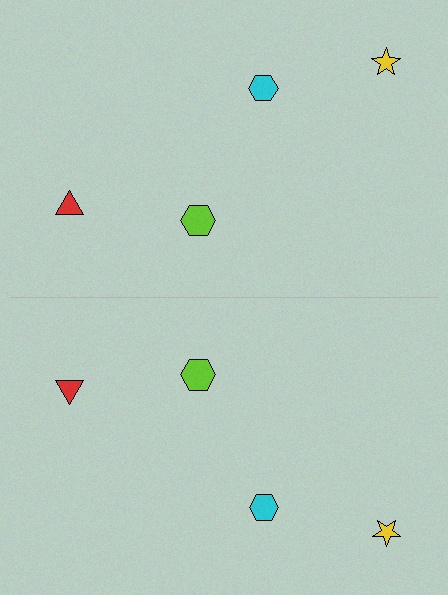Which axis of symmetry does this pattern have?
The pattern has a horizontal axis of symmetry running through the center of the image.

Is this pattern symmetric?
Yes, this pattern has bilateral (reflection) symmetry.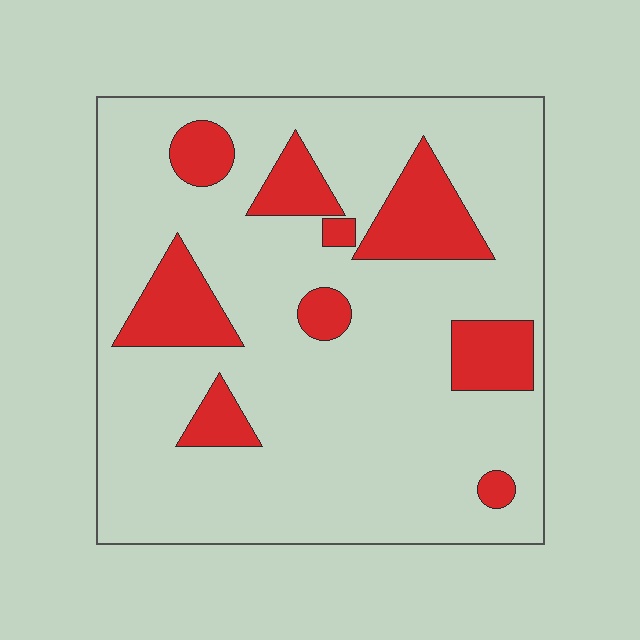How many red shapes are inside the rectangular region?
9.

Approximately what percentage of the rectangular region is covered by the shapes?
Approximately 20%.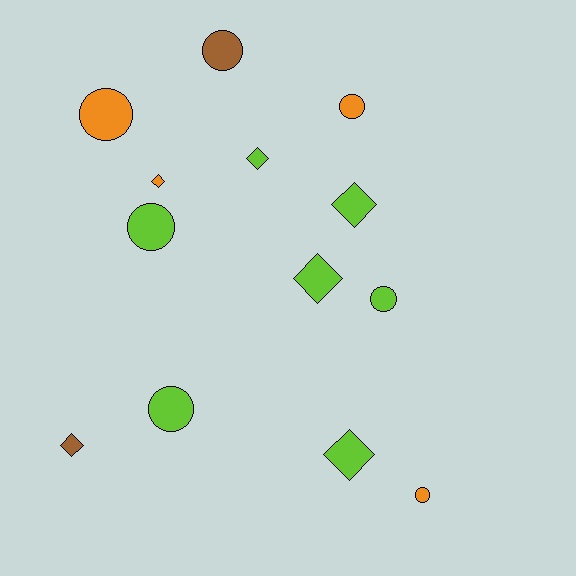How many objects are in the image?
There are 13 objects.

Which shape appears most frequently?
Circle, with 7 objects.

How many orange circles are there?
There are 3 orange circles.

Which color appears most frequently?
Lime, with 7 objects.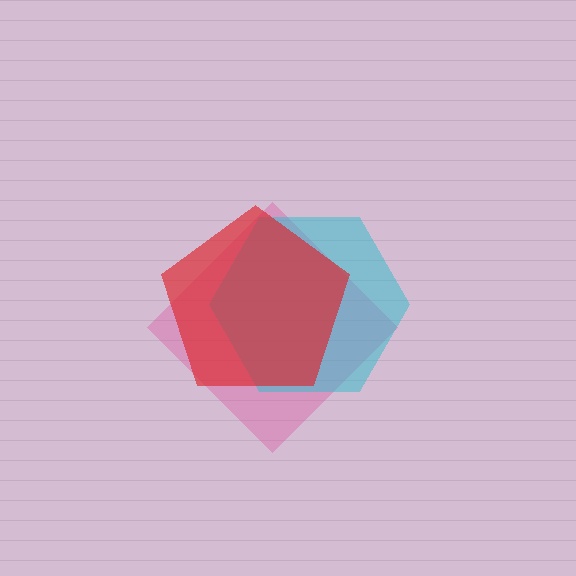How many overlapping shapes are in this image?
There are 3 overlapping shapes in the image.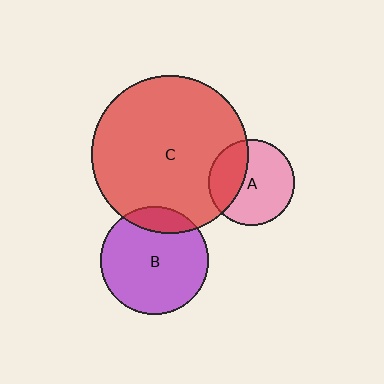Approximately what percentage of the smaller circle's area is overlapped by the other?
Approximately 15%.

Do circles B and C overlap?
Yes.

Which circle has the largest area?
Circle C (red).